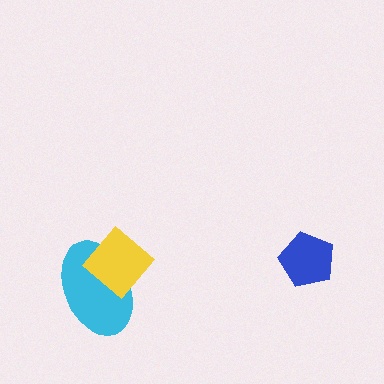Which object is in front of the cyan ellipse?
The yellow diamond is in front of the cyan ellipse.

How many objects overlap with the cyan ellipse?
1 object overlaps with the cyan ellipse.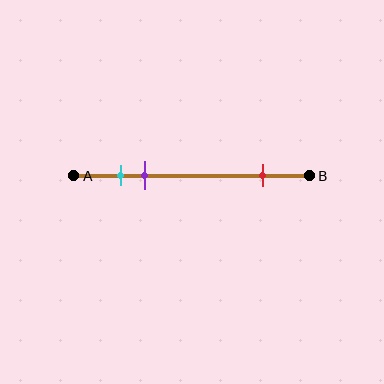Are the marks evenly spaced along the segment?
No, the marks are not evenly spaced.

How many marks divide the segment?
There are 3 marks dividing the segment.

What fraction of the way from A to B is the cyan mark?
The cyan mark is approximately 20% (0.2) of the way from A to B.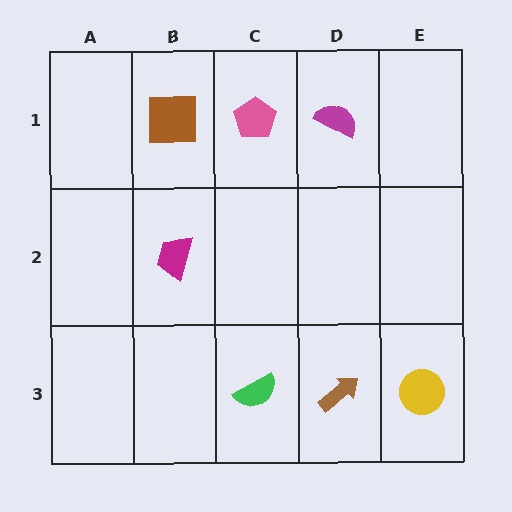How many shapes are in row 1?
3 shapes.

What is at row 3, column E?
A yellow circle.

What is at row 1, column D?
A magenta semicircle.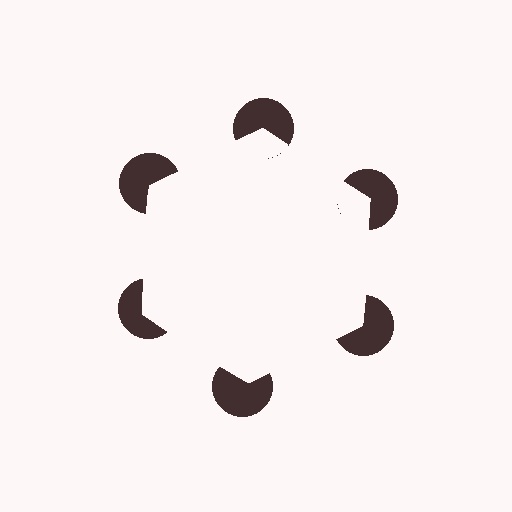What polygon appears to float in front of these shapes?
An illusory hexagon — its edges are inferred from the aligned wedge cuts in the pac-man discs, not physically drawn.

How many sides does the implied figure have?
6 sides.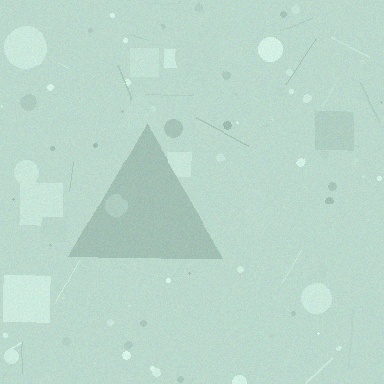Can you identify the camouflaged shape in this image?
The camouflaged shape is a triangle.